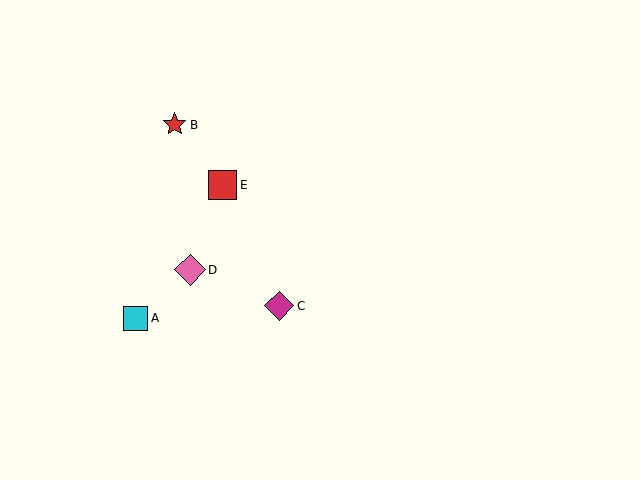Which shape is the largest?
The pink diamond (labeled D) is the largest.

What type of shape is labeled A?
Shape A is a cyan square.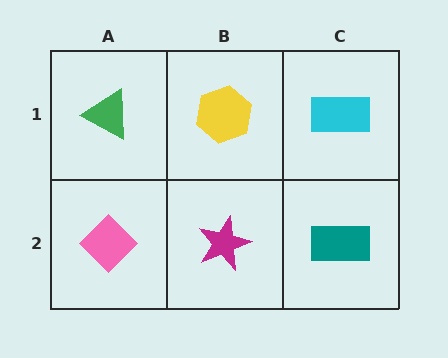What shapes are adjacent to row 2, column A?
A green triangle (row 1, column A), a magenta star (row 2, column B).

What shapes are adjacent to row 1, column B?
A magenta star (row 2, column B), a green triangle (row 1, column A), a cyan rectangle (row 1, column C).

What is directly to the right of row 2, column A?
A magenta star.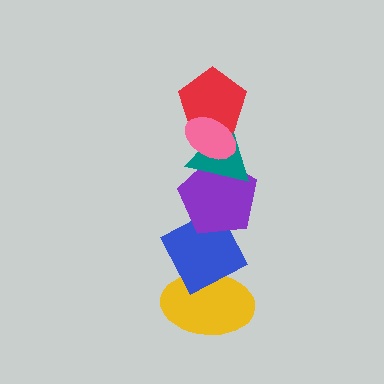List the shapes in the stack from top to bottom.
From top to bottom: the pink ellipse, the red pentagon, the teal triangle, the purple pentagon, the blue diamond, the yellow ellipse.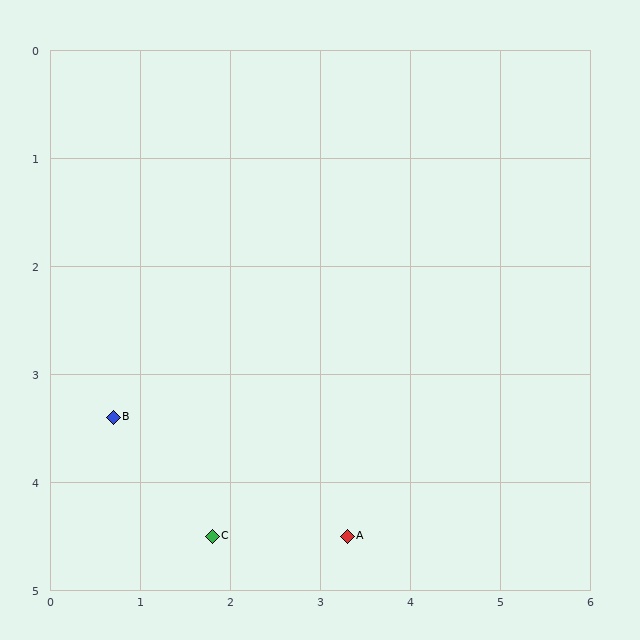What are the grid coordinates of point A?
Point A is at approximately (3.3, 4.5).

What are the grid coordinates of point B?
Point B is at approximately (0.7, 3.4).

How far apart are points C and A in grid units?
Points C and A are about 1.5 grid units apart.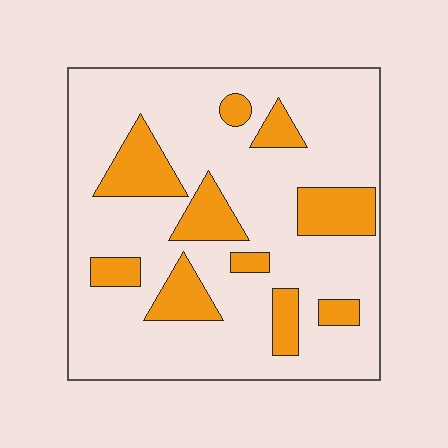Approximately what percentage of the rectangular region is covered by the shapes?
Approximately 20%.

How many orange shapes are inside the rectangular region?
10.